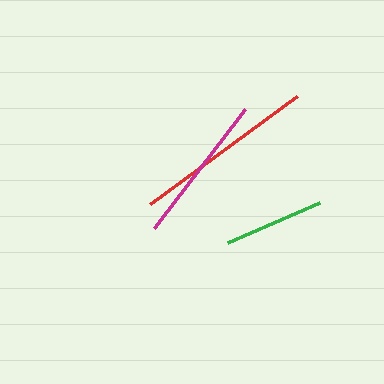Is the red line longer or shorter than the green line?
The red line is longer than the green line.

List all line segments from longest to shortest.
From longest to shortest: red, magenta, green.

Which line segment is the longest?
The red line is the longest at approximately 183 pixels.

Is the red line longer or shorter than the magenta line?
The red line is longer than the magenta line.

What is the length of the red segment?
The red segment is approximately 183 pixels long.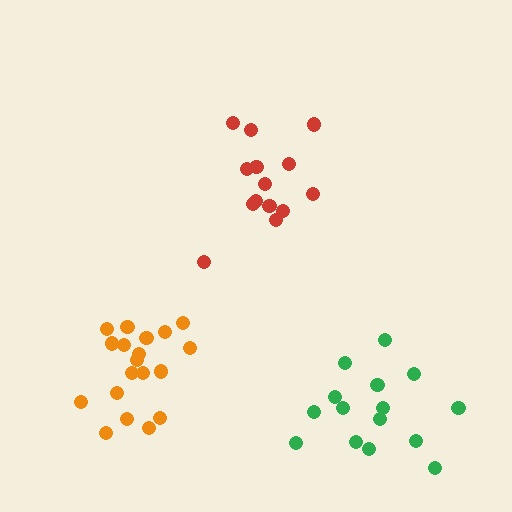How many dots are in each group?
Group 1: 15 dots, Group 2: 14 dots, Group 3: 19 dots (48 total).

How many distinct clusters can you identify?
There are 3 distinct clusters.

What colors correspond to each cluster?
The clusters are colored: green, red, orange.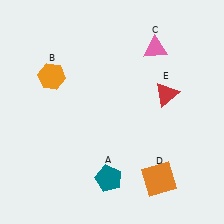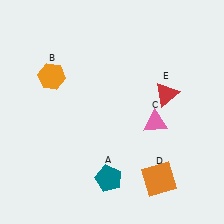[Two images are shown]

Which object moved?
The pink triangle (C) moved down.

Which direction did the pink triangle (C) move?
The pink triangle (C) moved down.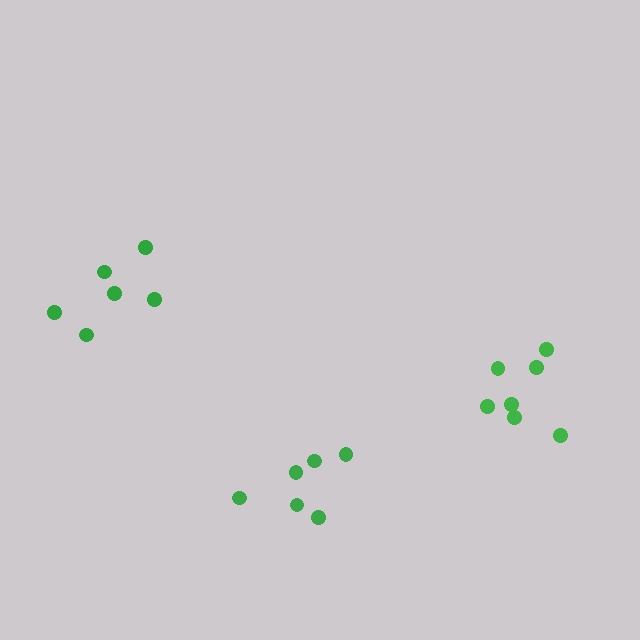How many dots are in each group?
Group 1: 6 dots, Group 2: 6 dots, Group 3: 7 dots (19 total).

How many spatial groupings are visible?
There are 3 spatial groupings.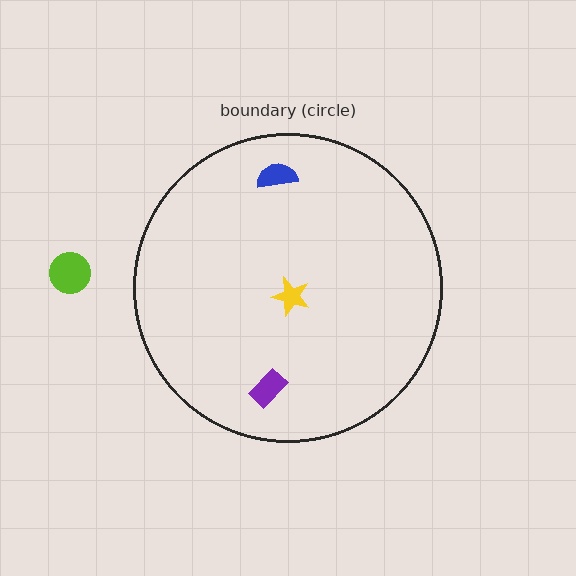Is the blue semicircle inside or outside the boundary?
Inside.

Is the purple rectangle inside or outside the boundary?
Inside.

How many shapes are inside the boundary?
3 inside, 1 outside.